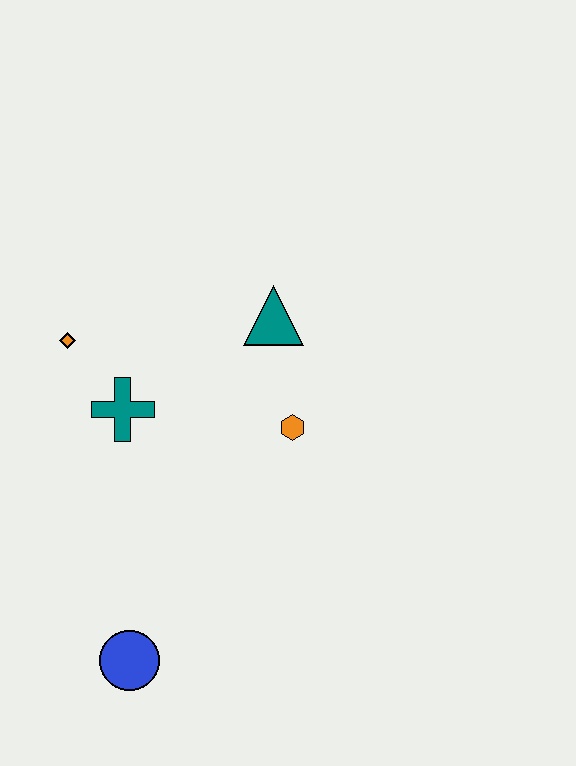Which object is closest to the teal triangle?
The orange hexagon is closest to the teal triangle.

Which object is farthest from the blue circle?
The teal triangle is farthest from the blue circle.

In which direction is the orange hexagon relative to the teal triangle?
The orange hexagon is below the teal triangle.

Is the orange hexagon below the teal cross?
Yes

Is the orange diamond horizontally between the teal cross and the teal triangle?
No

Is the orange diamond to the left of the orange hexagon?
Yes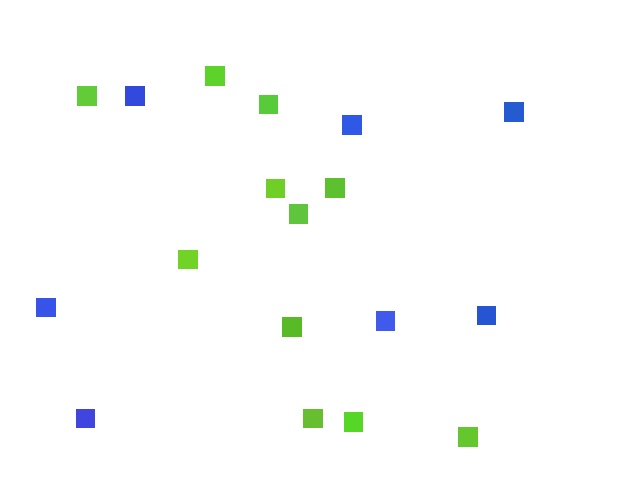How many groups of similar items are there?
There are 2 groups: one group of lime squares (11) and one group of blue squares (7).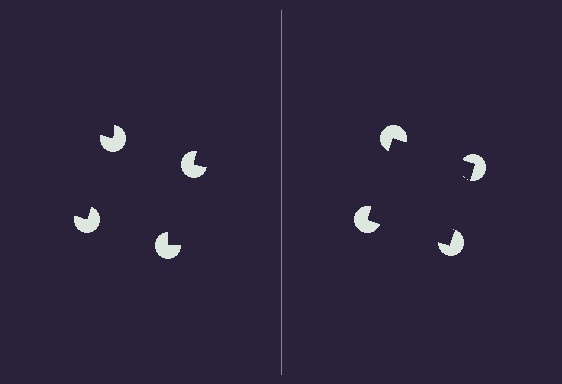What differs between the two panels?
The pac-man discs are positioned identically on both sides; only the wedge orientations differ. On the right they align to a square; on the left they are misaligned.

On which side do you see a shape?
An illusory square appears on the right side. On the left side the wedge cuts are rotated, so no coherent shape forms.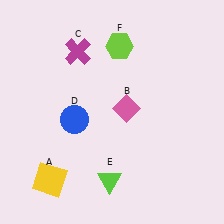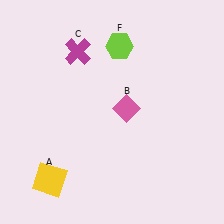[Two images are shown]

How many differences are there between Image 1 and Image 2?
There are 2 differences between the two images.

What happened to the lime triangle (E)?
The lime triangle (E) was removed in Image 2. It was in the bottom-left area of Image 1.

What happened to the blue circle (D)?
The blue circle (D) was removed in Image 2. It was in the bottom-left area of Image 1.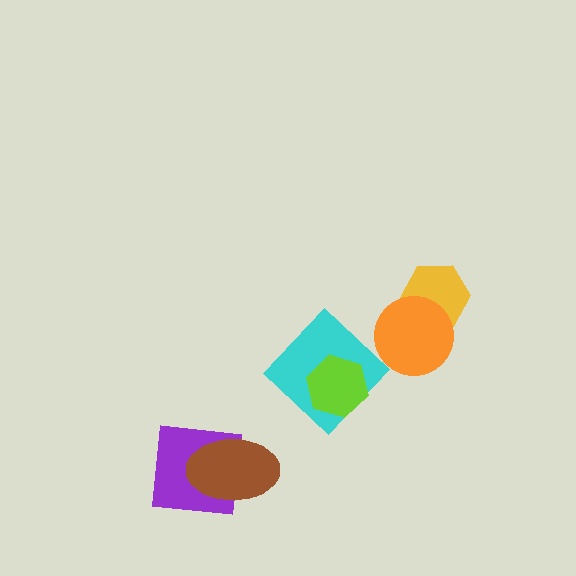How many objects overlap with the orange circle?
1 object overlaps with the orange circle.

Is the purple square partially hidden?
Yes, it is partially covered by another shape.